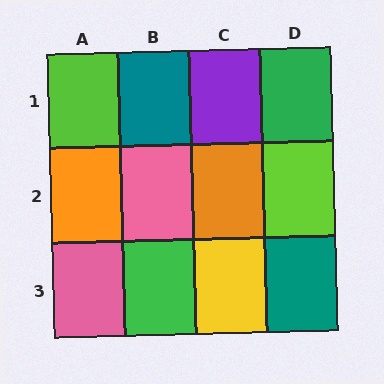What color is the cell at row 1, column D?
Green.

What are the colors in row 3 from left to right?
Pink, green, yellow, teal.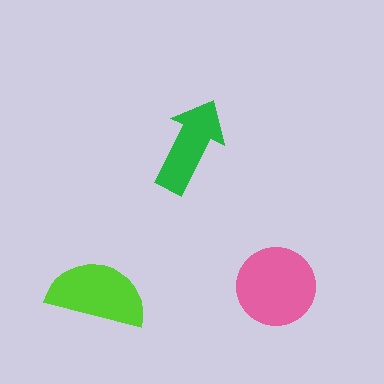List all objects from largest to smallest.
The pink circle, the lime semicircle, the green arrow.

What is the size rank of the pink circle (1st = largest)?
1st.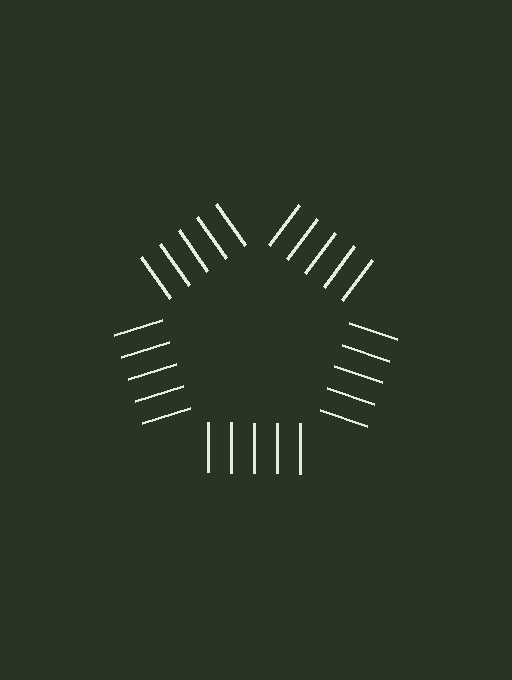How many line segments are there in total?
25 — 5 along each of the 5 edges.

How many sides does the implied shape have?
5 sides — the line-ends trace a pentagon.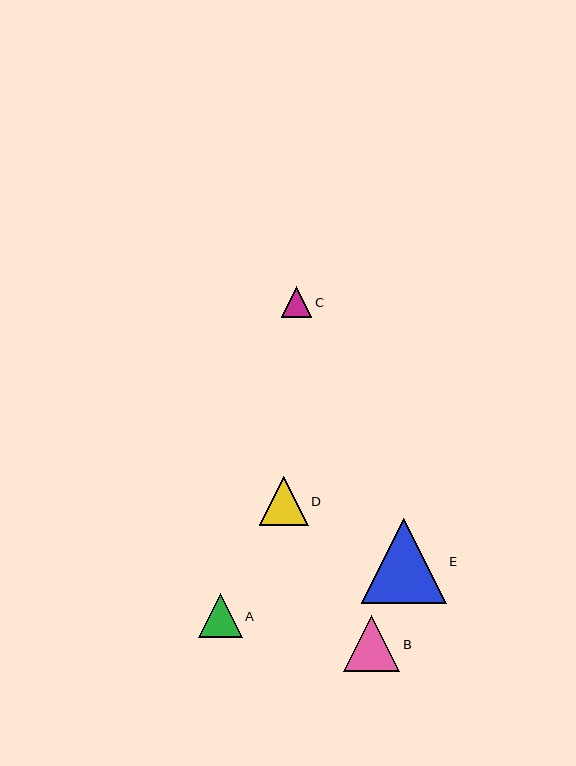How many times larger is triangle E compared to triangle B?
Triangle E is approximately 1.5 times the size of triangle B.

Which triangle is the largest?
Triangle E is the largest with a size of approximately 85 pixels.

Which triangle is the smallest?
Triangle C is the smallest with a size of approximately 30 pixels.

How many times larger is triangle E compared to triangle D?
Triangle E is approximately 1.7 times the size of triangle D.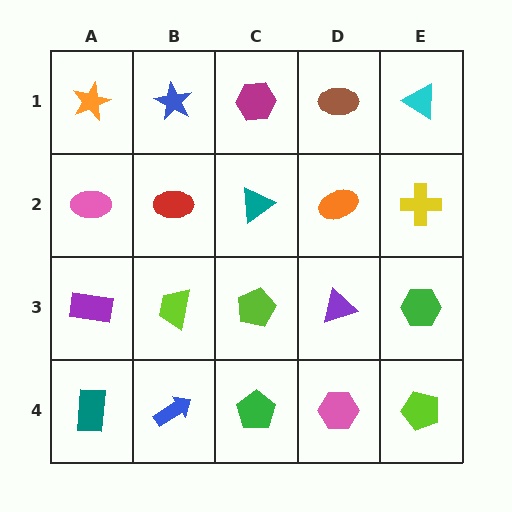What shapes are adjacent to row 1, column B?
A red ellipse (row 2, column B), an orange star (row 1, column A), a magenta hexagon (row 1, column C).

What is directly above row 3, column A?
A pink ellipse.